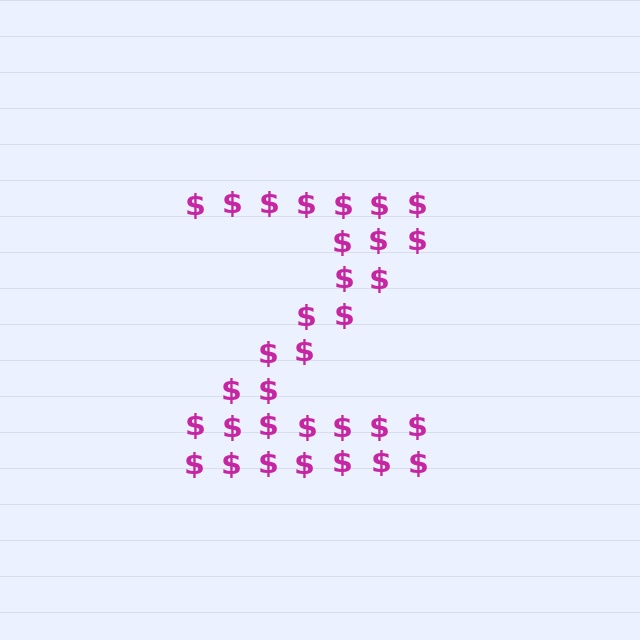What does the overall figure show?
The overall figure shows the letter Z.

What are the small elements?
The small elements are dollar signs.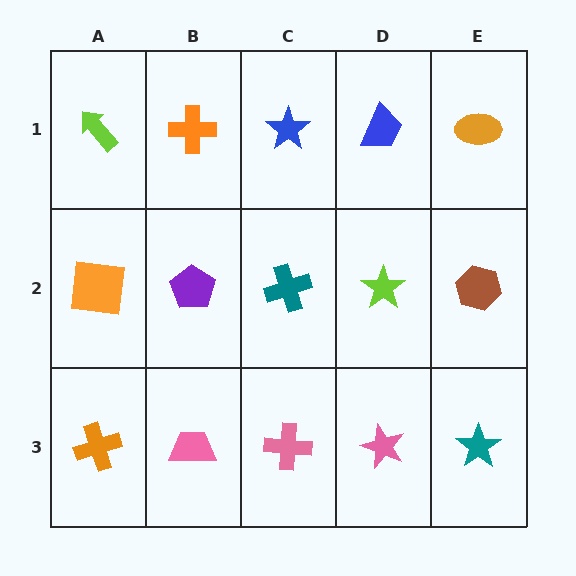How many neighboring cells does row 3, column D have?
3.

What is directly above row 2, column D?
A blue trapezoid.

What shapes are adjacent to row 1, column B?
A purple pentagon (row 2, column B), a lime arrow (row 1, column A), a blue star (row 1, column C).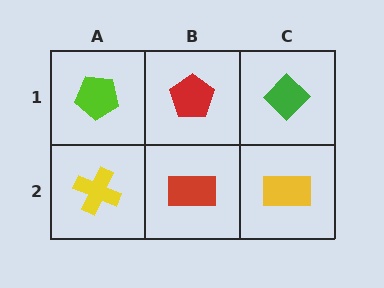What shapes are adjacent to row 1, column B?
A red rectangle (row 2, column B), a lime pentagon (row 1, column A), a green diamond (row 1, column C).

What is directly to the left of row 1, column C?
A red pentagon.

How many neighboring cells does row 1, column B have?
3.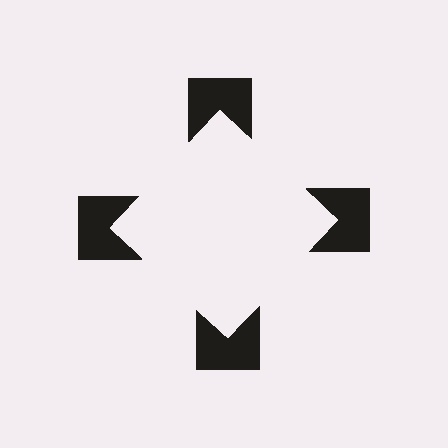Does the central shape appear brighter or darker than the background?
It typically appears slightly brighter than the background, even though no actual brightness change is drawn.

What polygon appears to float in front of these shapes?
An illusory square — its edges are inferred from the aligned wedge cuts in the notched squares, not physically drawn.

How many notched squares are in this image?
There are 4 — one at each vertex of the illusory square.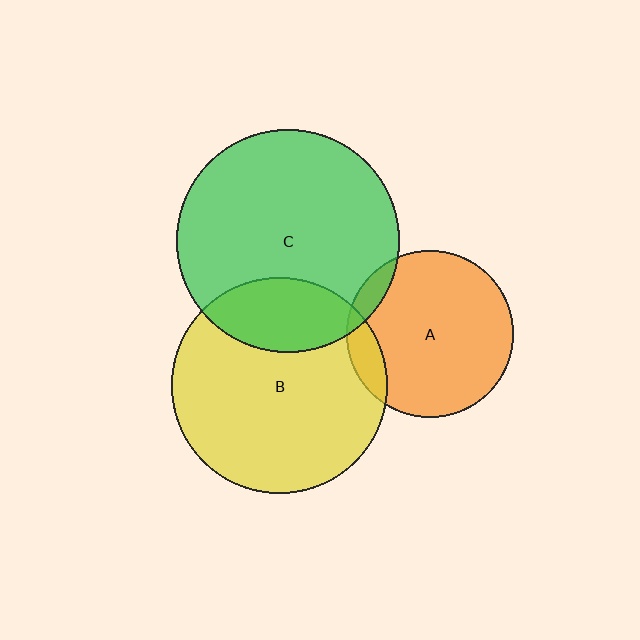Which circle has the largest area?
Circle C (green).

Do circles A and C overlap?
Yes.